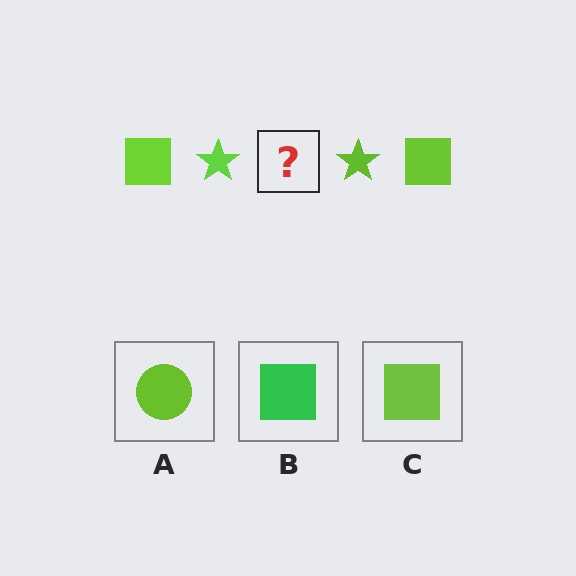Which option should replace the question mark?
Option C.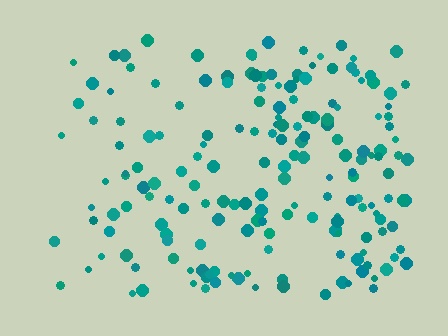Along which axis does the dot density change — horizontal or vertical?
Horizontal.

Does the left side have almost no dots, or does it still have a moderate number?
Still a moderate number, just noticeably fewer than the right.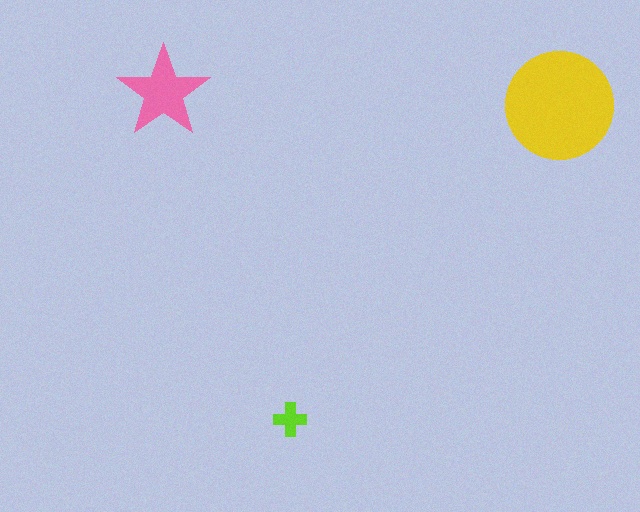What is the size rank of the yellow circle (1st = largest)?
1st.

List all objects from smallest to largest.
The lime cross, the pink star, the yellow circle.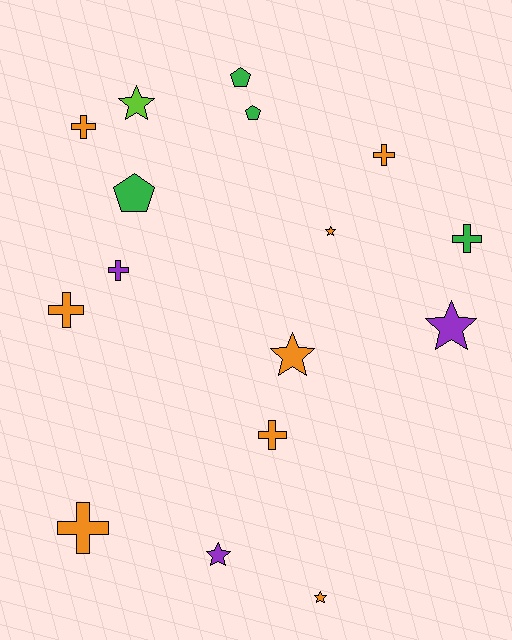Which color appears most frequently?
Orange, with 8 objects.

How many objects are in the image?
There are 16 objects.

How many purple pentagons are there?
There are no purple pentagons.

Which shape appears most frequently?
Cross, with 7 objects.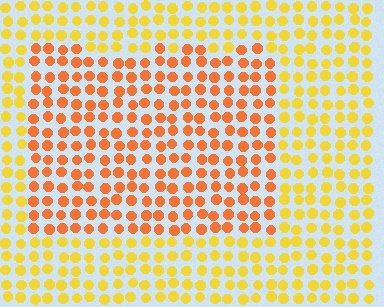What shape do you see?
I see a rectangle.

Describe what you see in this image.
The image is filled with small yellow elements in a uniform arrangement. A rectangle-shaped region is visible where the elements are tinted to a slightly different hue, forming a subtle color boundary.